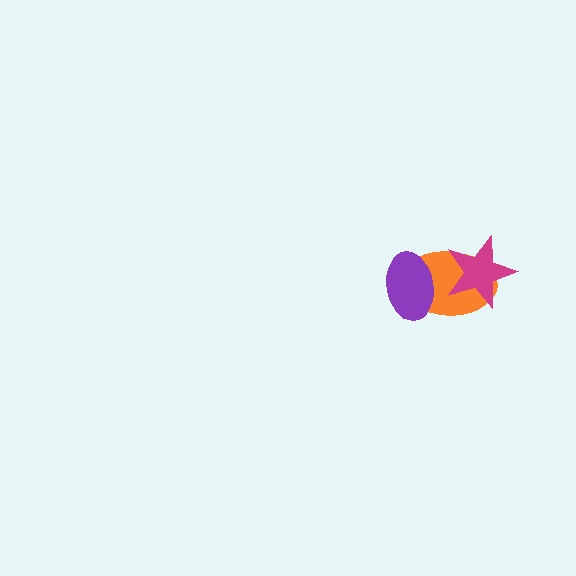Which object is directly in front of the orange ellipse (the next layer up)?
The magenta star is directly in front of the orange ellipse.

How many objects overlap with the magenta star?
1 object overlaps with the magenta star.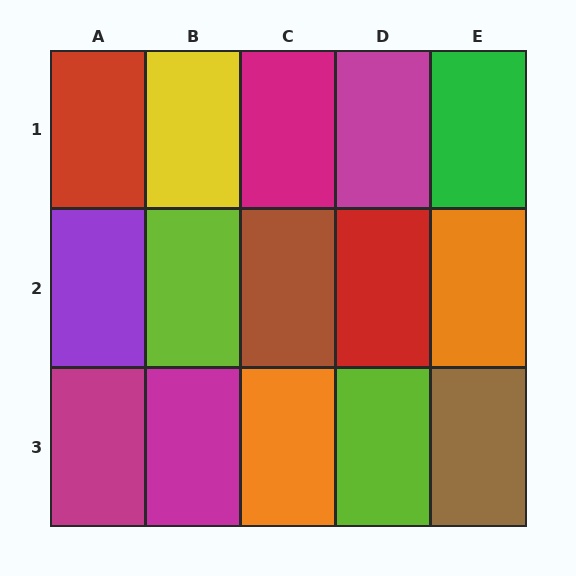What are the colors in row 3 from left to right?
Magenta, magenta, orange, lime, brown.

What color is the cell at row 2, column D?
Red.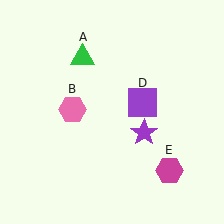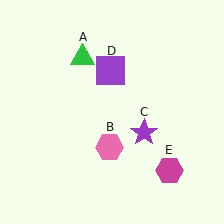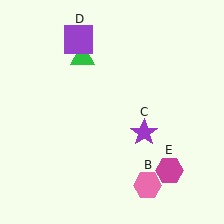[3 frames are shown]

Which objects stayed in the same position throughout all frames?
Green triangle (object A) and purple star (object C) and magenta hexagon (object E) remained stationary.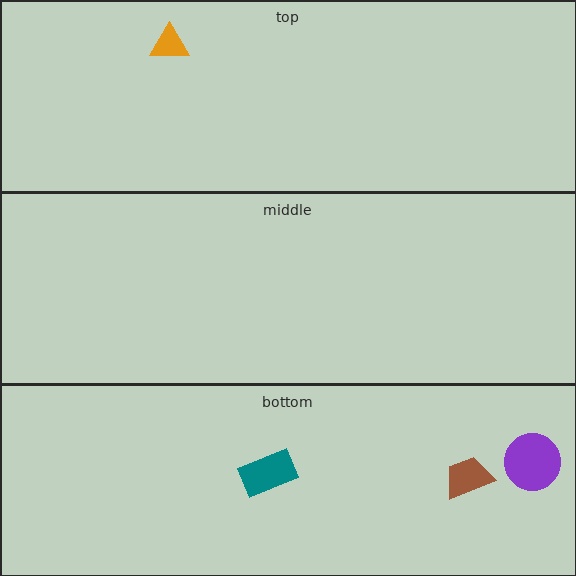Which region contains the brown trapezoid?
The bottom region.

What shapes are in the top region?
The orange triangle.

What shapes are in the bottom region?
The brown trapezoid, the teal rectangle, the purple circle.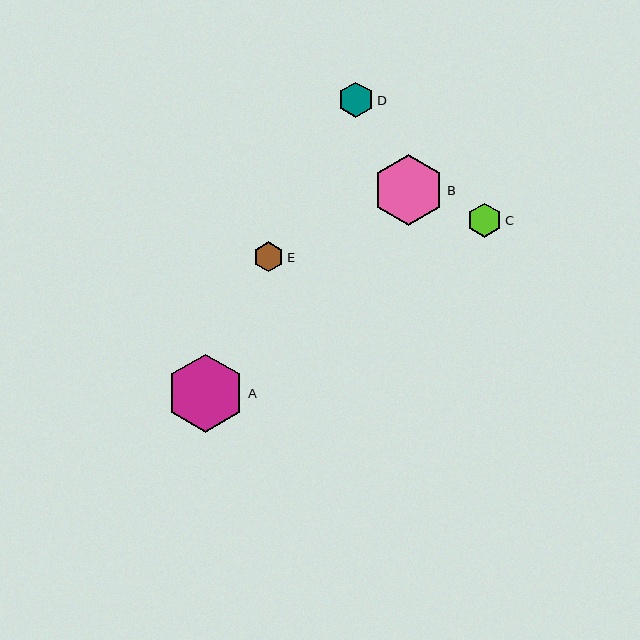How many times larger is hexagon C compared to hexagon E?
Hexagon C is approximately 1.1 times the size of hexagon E.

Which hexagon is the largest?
Hexagon A is the largest with a size of approximately 78 pixels.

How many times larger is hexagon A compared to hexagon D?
Hexagon A is approximately 2.2 times the size of hexagon D.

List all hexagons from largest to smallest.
From largest to smallest: A, B, D, C, E.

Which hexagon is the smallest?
Hexagon E is the smallest with a size of approximately 30 pixels.